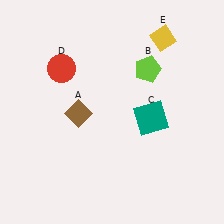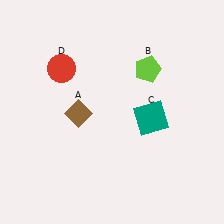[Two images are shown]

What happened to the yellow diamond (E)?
The yellow diamond (E) was removed in Image 2. It was in the top-right area of Image 1.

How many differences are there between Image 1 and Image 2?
There is 1 difference between the two images.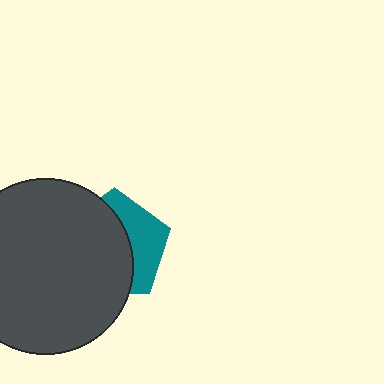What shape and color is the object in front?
The object in front is a dark gray circle.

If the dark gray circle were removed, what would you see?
You would see the complete teal pentagon.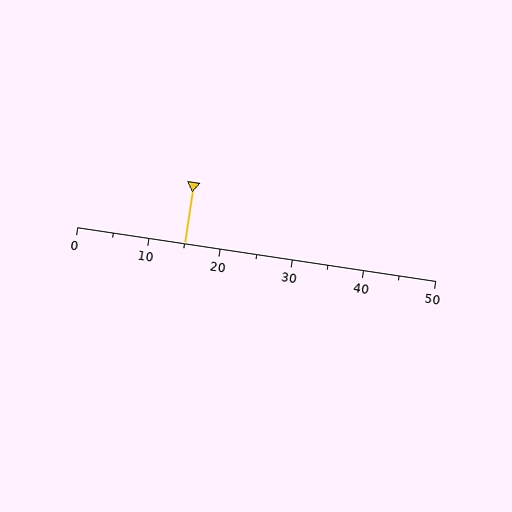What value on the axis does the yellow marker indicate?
The marker indicates approximately 15.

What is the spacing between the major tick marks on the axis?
The major ticks are spaced 10 apart.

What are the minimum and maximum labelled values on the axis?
The axis runs from 0 to 50.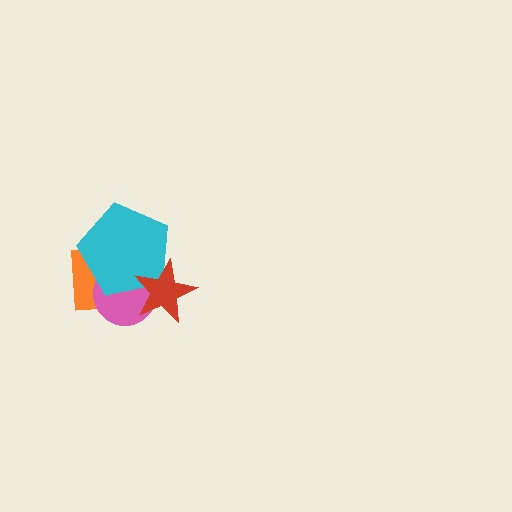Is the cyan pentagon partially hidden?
Yes, it is partially covered by another shape.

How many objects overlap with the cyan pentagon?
3 objects overlap with the cyan pentagon.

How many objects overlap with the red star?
2 objects overlap with the red star.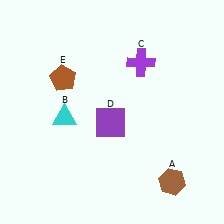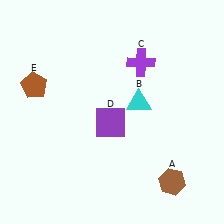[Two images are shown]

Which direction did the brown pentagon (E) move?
The brown pentagon (E) moved left.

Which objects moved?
The objects that moved are: the cyan triangle (B), the brown pentagon (E).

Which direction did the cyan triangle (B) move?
The cyan triangle (B) moved right.